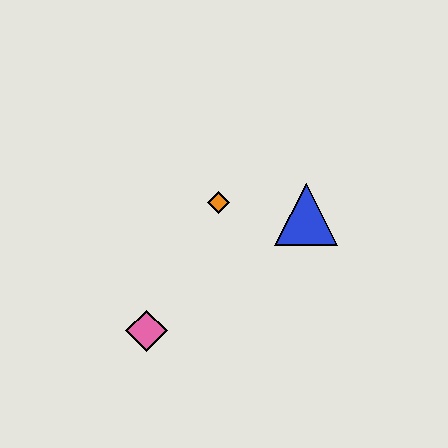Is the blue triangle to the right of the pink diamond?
Yes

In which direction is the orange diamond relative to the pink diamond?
The orange diamond is above the pink diamond.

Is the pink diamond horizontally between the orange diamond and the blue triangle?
No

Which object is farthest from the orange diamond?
The pink diamond is farthest from the orange diamond.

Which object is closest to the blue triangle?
The orange diamond is closest to the blue triangle.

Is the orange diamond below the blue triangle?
No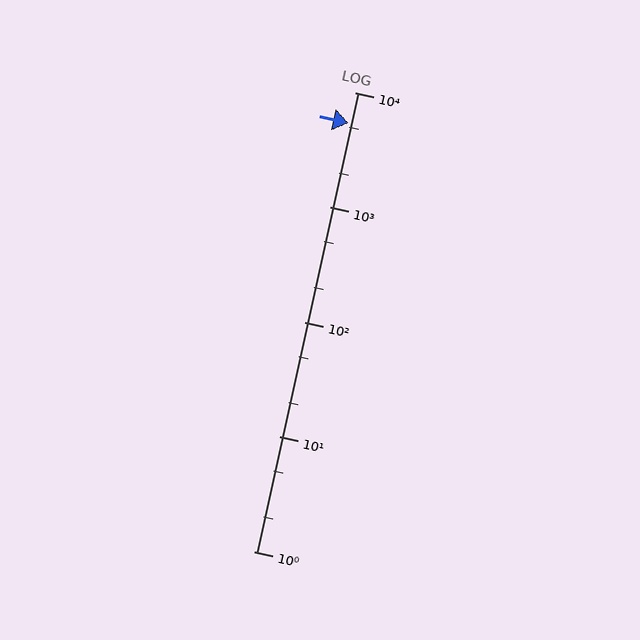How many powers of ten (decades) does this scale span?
The scale spans 4 decades, from 1 to 10000.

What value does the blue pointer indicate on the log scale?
The pointer indicates approximately 5400.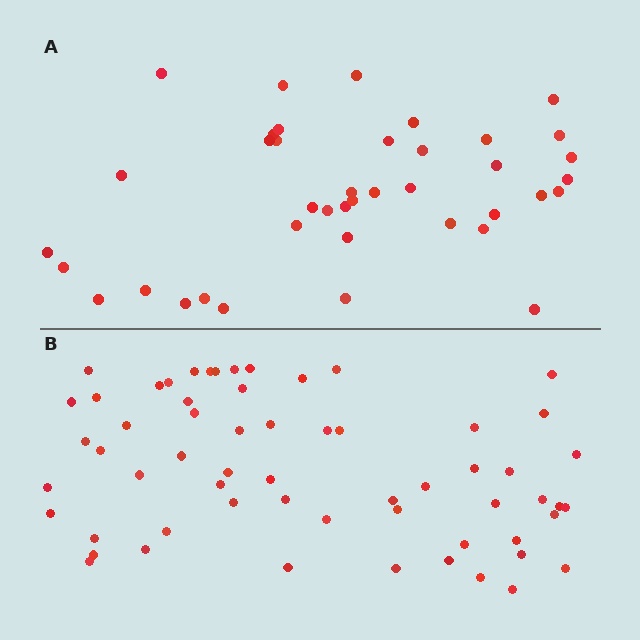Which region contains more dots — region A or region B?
Region B (the bottom region) has more dots.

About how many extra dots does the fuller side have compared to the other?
Region B has approximately 20 more dots than region A.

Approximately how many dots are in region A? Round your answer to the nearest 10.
About 40 dots.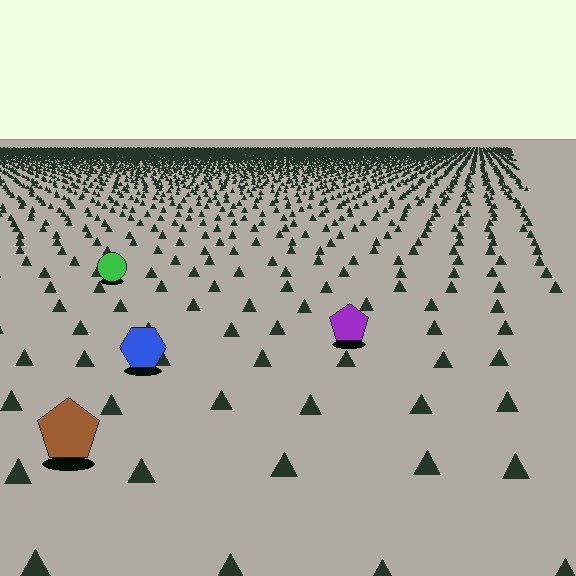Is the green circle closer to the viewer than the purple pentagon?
No. The purple pentagon is closer — you can tell from the texture gradient: the ground texture is coarser near it.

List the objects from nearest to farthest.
From nearest to farthest: the brown pentagon, the blue hexagon, the purple pentagon, the green circle.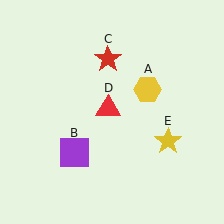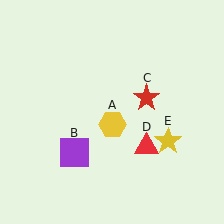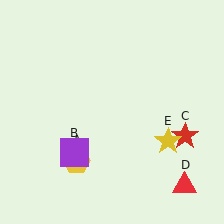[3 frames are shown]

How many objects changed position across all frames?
3 objects changed position: yellow hexagon (object A), red star (object C), red triangle (object D).